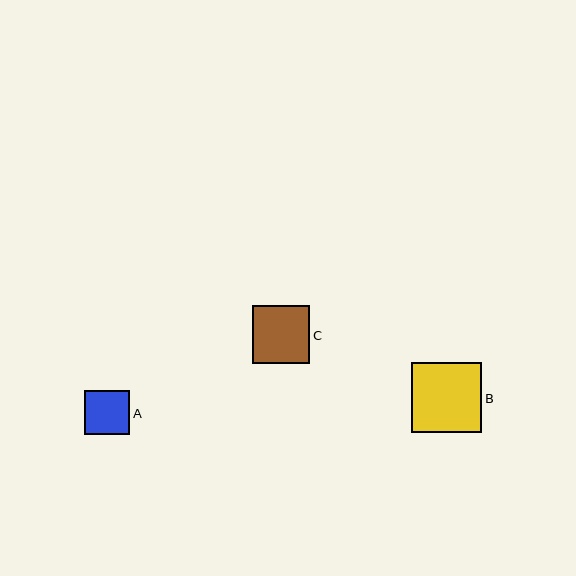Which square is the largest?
Square B is the largest with a size of approximately 70 pixels.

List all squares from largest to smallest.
From largest to smallest: B, C, A.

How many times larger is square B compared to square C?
Square B is approximately 1.2 times the size of square C.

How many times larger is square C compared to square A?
Square C is approximately 1.3 times the size of square A.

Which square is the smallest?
Square A is the smallest with a size of approximately 45 pixels.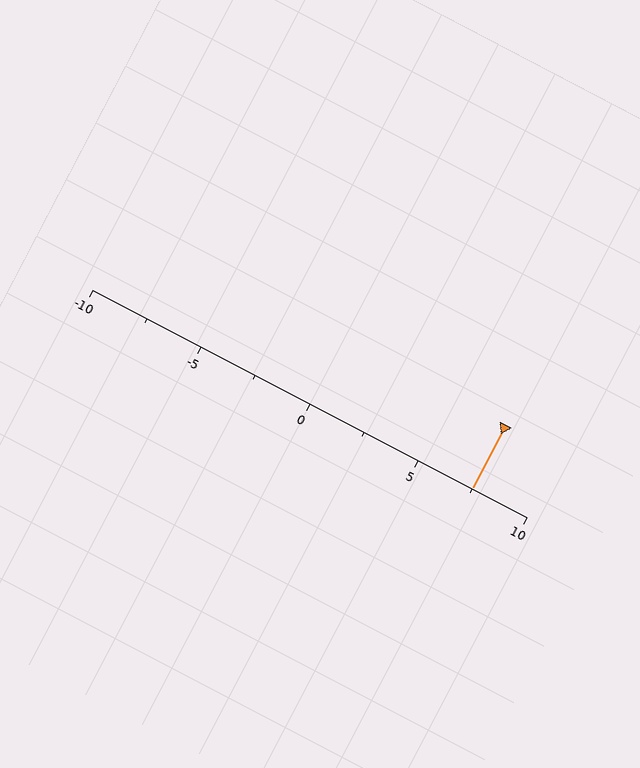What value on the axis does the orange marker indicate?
The marker indicates approximately 7.5.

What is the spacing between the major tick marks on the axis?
The major ticks are spaced 5 apart.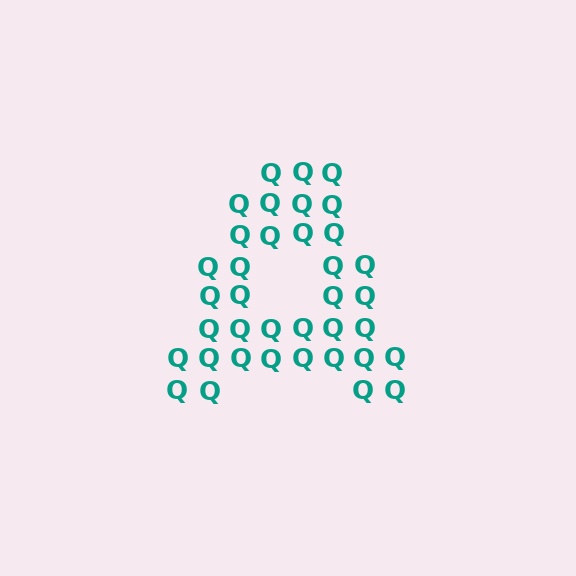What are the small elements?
The small elements are letter Q's.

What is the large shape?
The large shape is the letter A.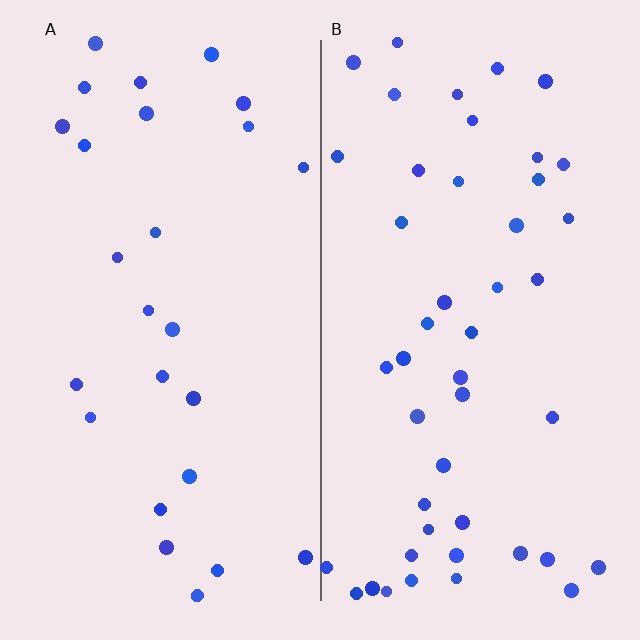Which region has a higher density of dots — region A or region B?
B (the right).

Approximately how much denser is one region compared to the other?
Approximately 1.7× — region B over region A.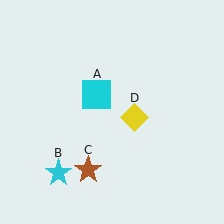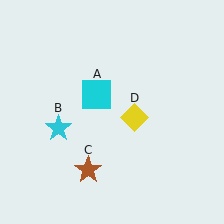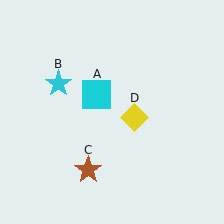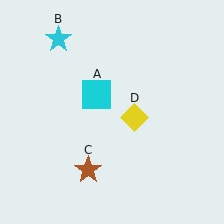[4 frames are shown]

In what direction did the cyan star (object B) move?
The cyan star (object B) moved up.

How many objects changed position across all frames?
1 object changed position: cyan star (object B).